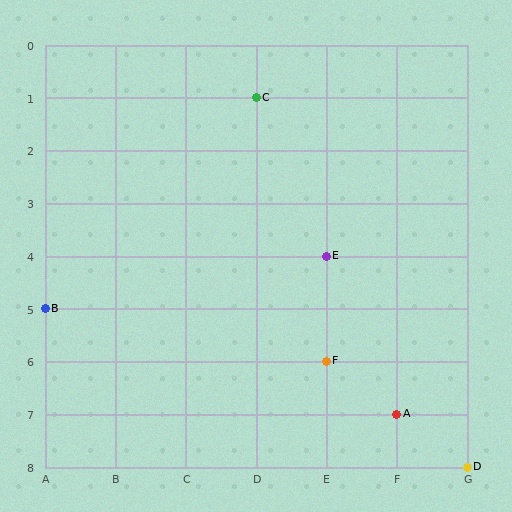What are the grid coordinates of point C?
Point C is at grid coordinates (D, 1).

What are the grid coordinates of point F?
Point F is at grid coordinates (E, 6).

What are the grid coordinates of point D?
Point D is at grid coordinates (G, 8).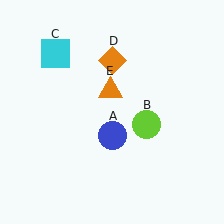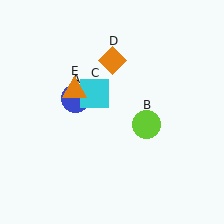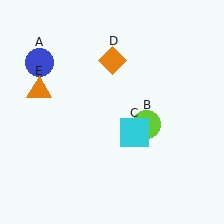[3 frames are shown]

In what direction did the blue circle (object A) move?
The blue circle (object A) moved up and to the left.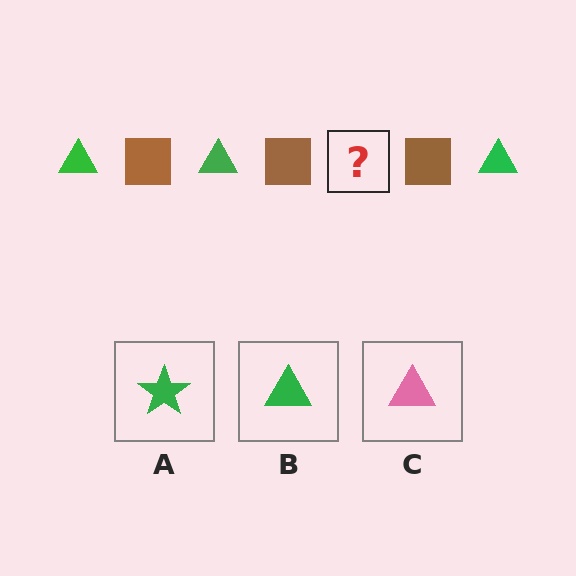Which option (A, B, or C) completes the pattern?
B.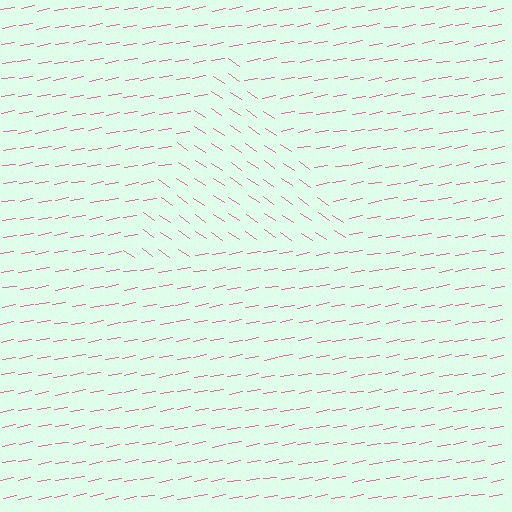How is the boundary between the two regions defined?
The boundary is defined purely by a change in line orientation (approximately 45 degrees difference). All lines are the same color and thickness.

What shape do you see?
I see a triangle.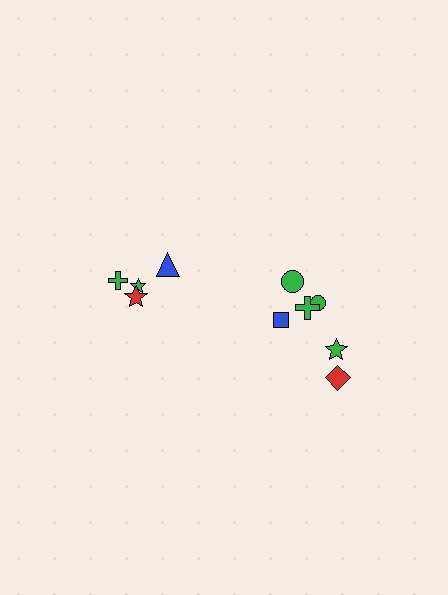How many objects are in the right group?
There are 6 objects.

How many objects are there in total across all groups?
There are 10 objects.